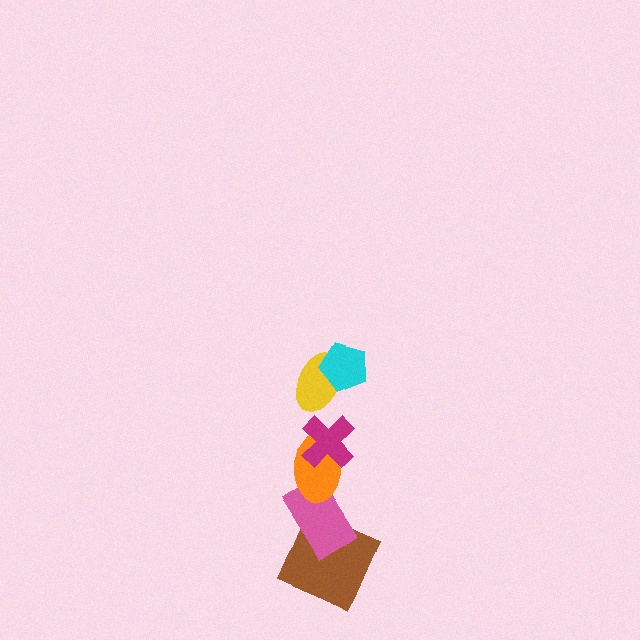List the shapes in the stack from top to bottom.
From top to bottom: the cyan pentagon, the yellow ellipse, the magenta cross, the orange ellipse, the pink rectangle, the brown square.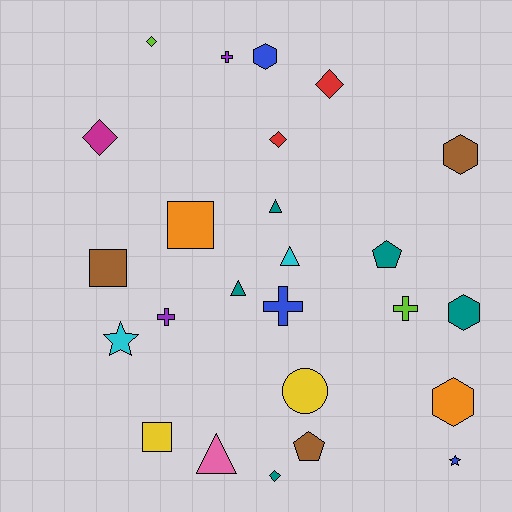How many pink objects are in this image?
There is 1 pink object.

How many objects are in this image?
There are 25 objects.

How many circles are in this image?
There is 1 circle.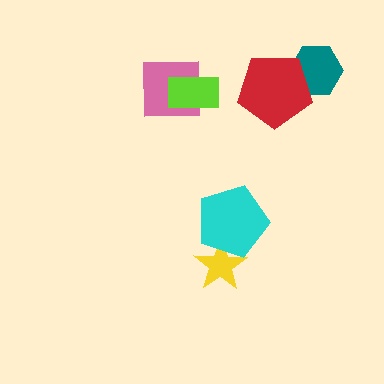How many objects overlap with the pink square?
1 object overlaps with the pink square.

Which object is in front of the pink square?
The lime rectangle is in front of the pink square.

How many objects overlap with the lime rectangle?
1 object overlaps with the lime rectangle.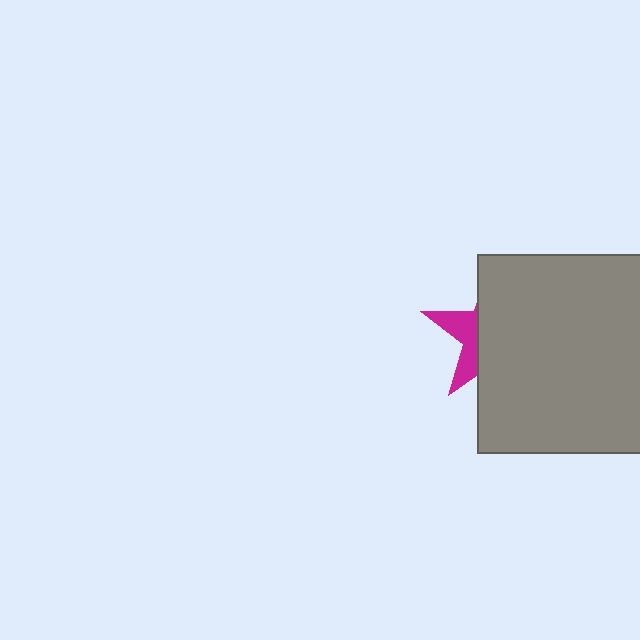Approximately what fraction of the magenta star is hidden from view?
Roughly 70% of the magenta star is hidden behind the gray square.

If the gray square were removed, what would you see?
You would see the complete magenta star.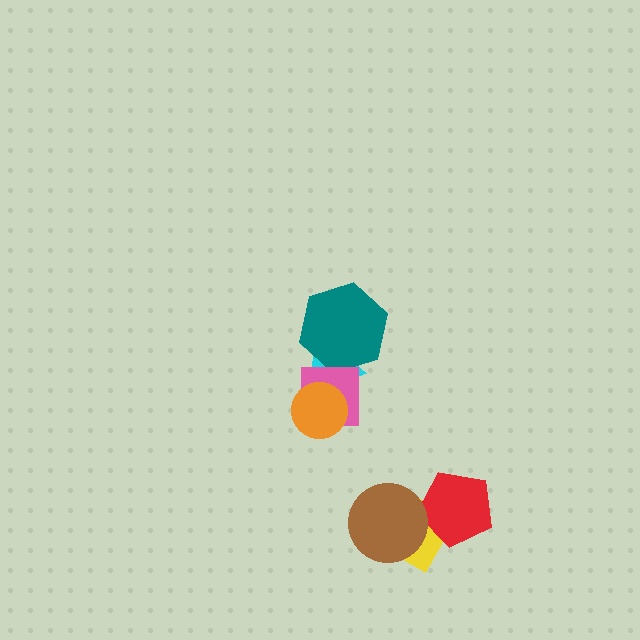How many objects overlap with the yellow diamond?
2 objects overlap with the yellow diamond.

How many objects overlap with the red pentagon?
2 objects overlap with the red pentagon.